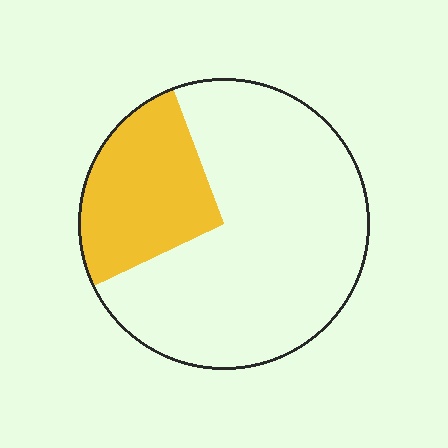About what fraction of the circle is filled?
About one quarter (1/4).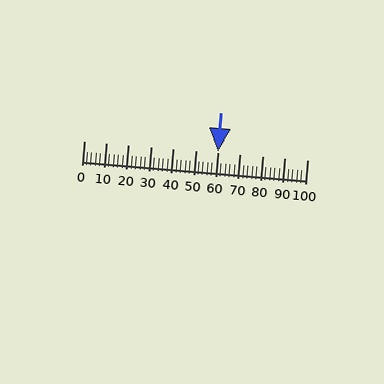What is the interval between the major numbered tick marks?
The major tick marks are spaced 10 units apart.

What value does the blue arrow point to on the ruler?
The blue arrow points to approximately 60.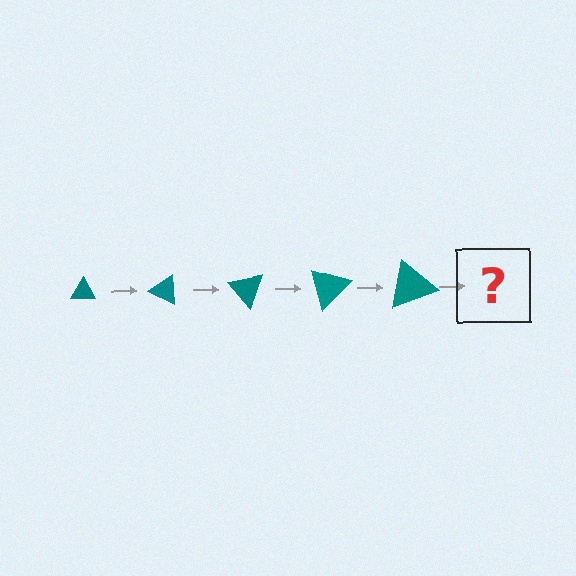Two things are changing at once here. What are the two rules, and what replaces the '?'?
The two rules are that the triangle grows larger each step and it rotates 25 degrees each step. The '?' should be a triangle, larger than the previous one and rotated 125 degrees from the start.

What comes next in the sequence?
The next element should be a triangle, larger than the previous one and rotated 125 degrees from the start.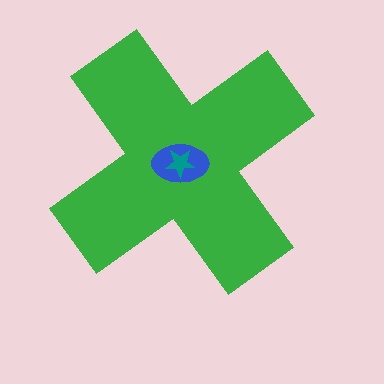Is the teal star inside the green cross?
Yes.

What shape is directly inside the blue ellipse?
The teal star.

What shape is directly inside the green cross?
The blue ellipse.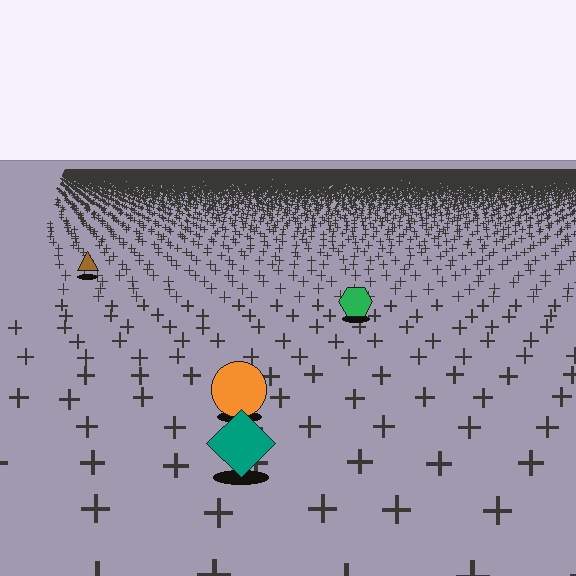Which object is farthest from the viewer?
The brown triangle is farthest from the viewer. It appears smaller and the ground texture around it is denser.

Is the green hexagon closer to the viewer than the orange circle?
No. The orange circle is closer — you can tell from the texture gradient: the ground texture is coarser near it.